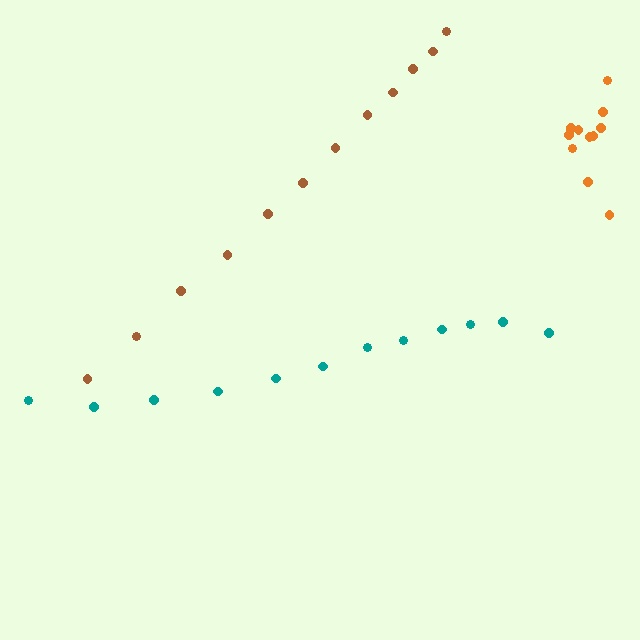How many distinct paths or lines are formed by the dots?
There are 3 distinct paths.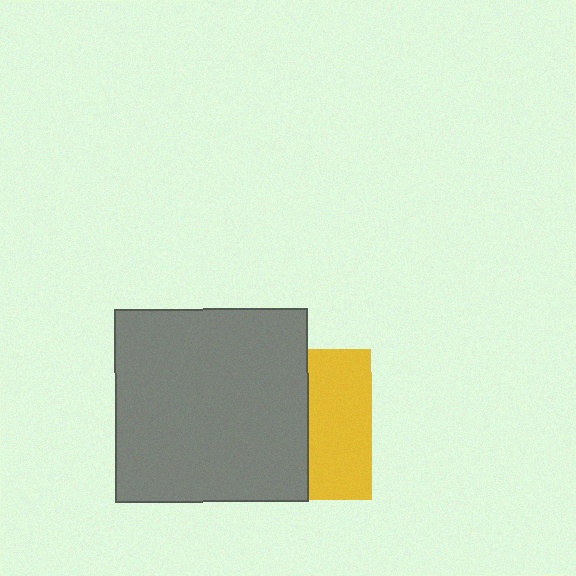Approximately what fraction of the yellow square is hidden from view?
Roughly 57% of the yellow square is hidden behind the gray square.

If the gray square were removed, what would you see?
You would see the complete yellow square.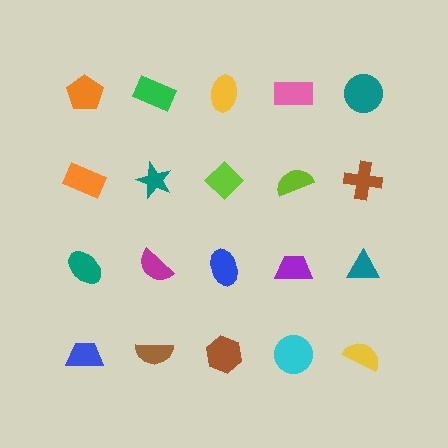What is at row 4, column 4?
A cyan circle.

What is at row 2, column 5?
A brown cross.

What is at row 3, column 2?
A magenta semicircle.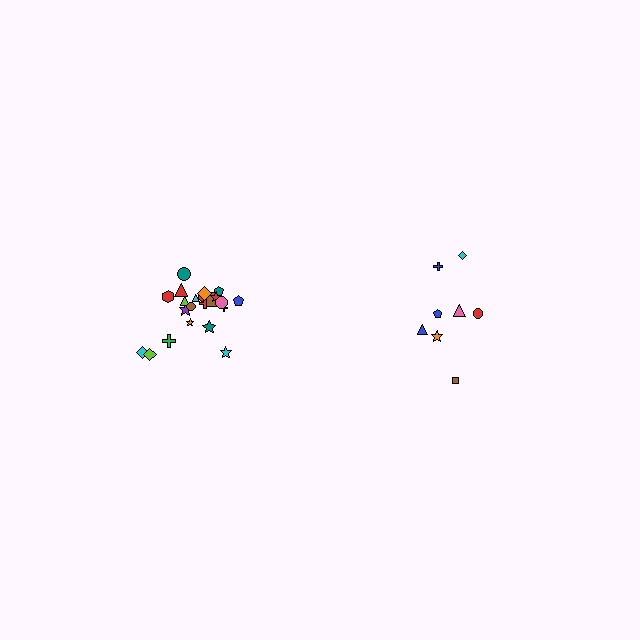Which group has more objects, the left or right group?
The left group.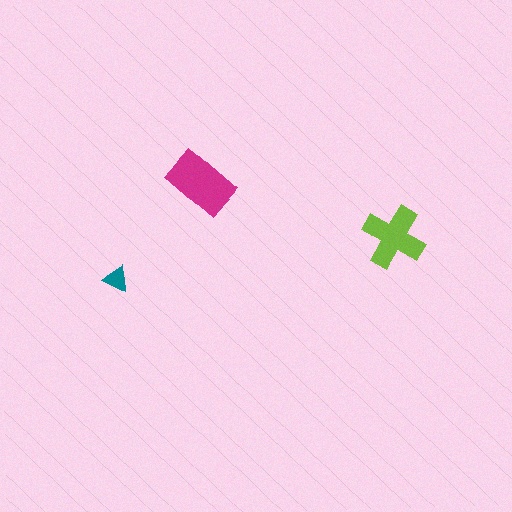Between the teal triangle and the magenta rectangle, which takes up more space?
The magenta rectangle.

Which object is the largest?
The magenta rectangle.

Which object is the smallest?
The teal triangle.